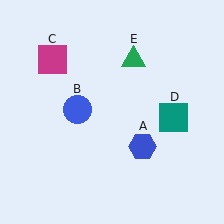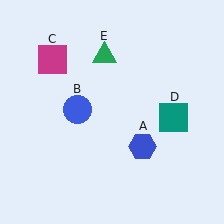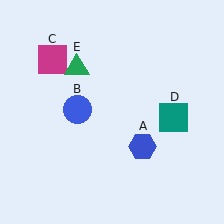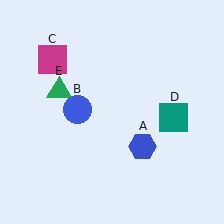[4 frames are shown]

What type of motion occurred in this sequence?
The green triangle (object E) rotated counterclockwise around the center of the scene.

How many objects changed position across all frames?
1 object changed position: green triangle (object E).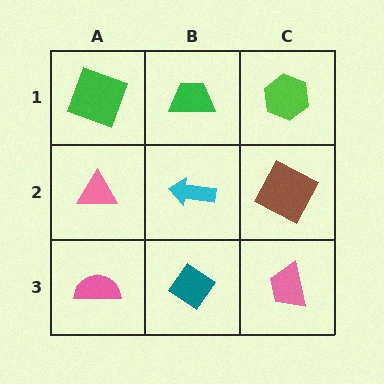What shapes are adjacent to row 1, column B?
A cyan arrow (row 2, column B), a green square (row 1, column A), a lime hexagon (row 1, column C).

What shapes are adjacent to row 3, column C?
A brown square (row 2, column C), a teal diamond (row 3, column B).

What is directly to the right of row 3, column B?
A pink trapezoid.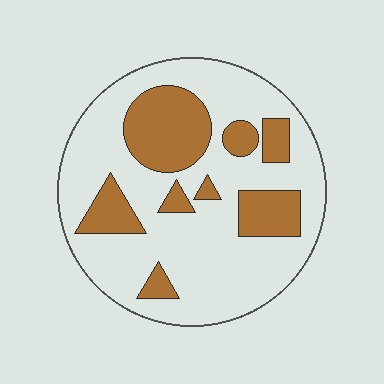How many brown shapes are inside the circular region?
8.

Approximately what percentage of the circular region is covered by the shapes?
Approximately 25%.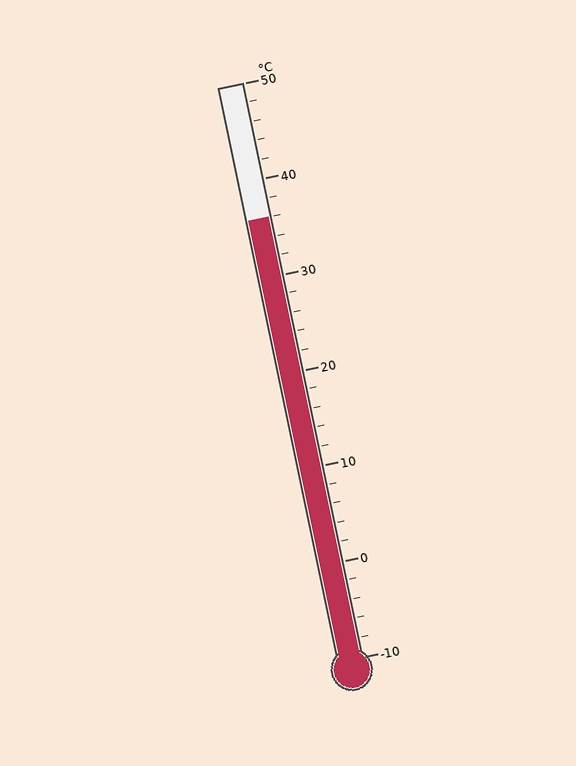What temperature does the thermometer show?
The thermometer shows approximately 36°C.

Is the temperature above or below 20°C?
The temperature is above 20°C.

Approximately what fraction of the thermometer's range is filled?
The thermometer is filled to approximately 75% of its range.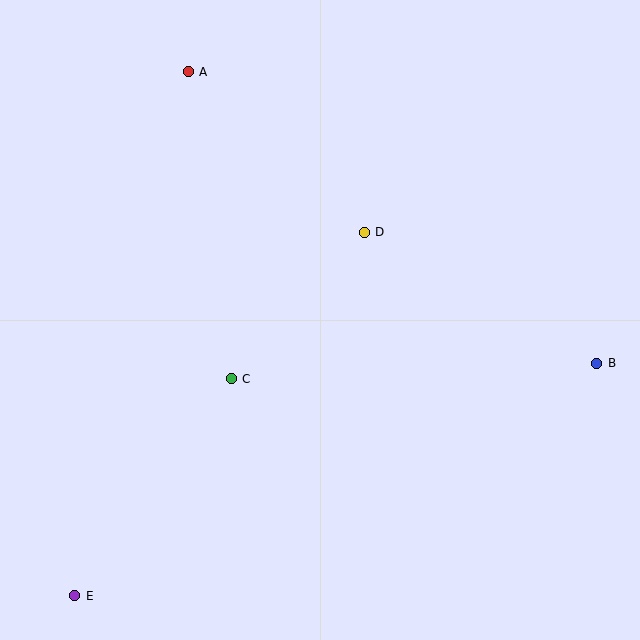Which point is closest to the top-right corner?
Point D is closest to the top-right corner.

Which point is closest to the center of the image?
Point D at (364, 233) is closest to the center.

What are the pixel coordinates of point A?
Point A is at (188, 72).